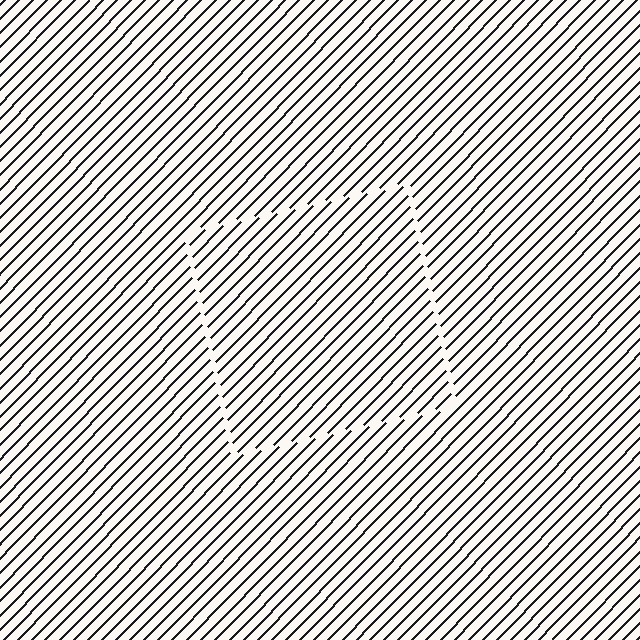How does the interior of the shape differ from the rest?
The interior of the shape contains the same grating, shifted by half a period — the contour is defined by the phase discontinuity where line-ends from the inner and outer gratings abut.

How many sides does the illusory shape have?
4 sides — the line-ends trace a square.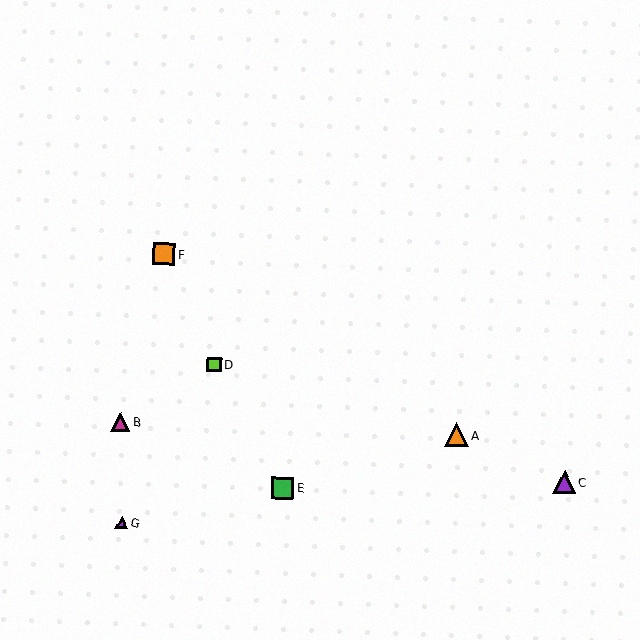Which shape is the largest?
The orange triangle (labeled A) is the largest.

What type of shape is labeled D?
Shape D is a lime square.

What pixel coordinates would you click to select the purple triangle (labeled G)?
Click at (122, 523) to select the purple triangle G.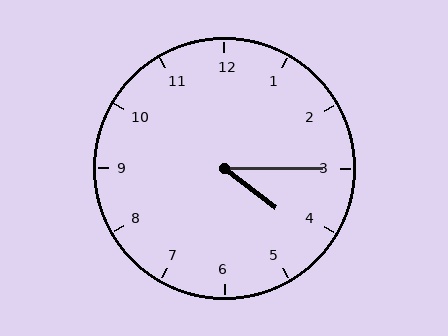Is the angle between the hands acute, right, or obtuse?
It is acute.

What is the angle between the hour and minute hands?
Approximately 38 degrees.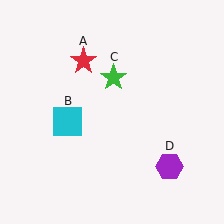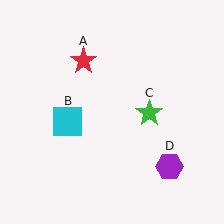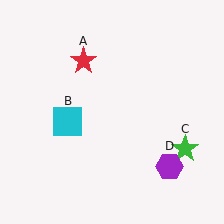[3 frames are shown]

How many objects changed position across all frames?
1 object changed position: green star (object C).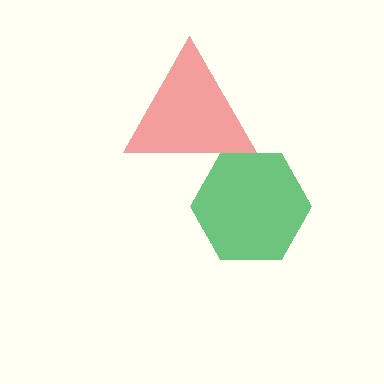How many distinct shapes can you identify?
There are 2 distinct shapes: a green hexagon, a red triangle.